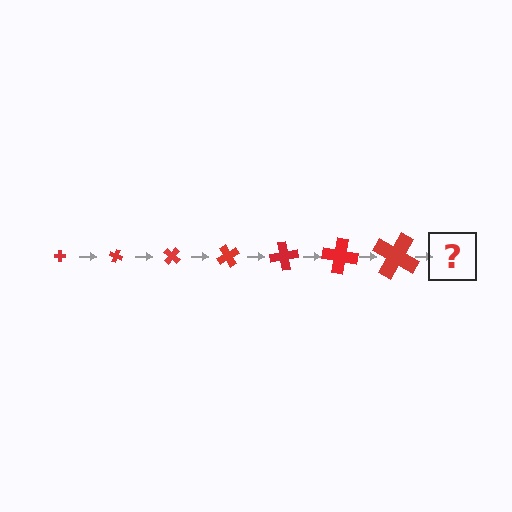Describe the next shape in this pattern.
It should be a cross, larger than the previous one and rotated 140 degrees from the start.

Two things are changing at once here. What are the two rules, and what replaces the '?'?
The two rules are that the cross grows larger each step and it rotates 20 degrees each step. The '?' should be a cross, larger than the previous one and rotated 140 degrees from the start.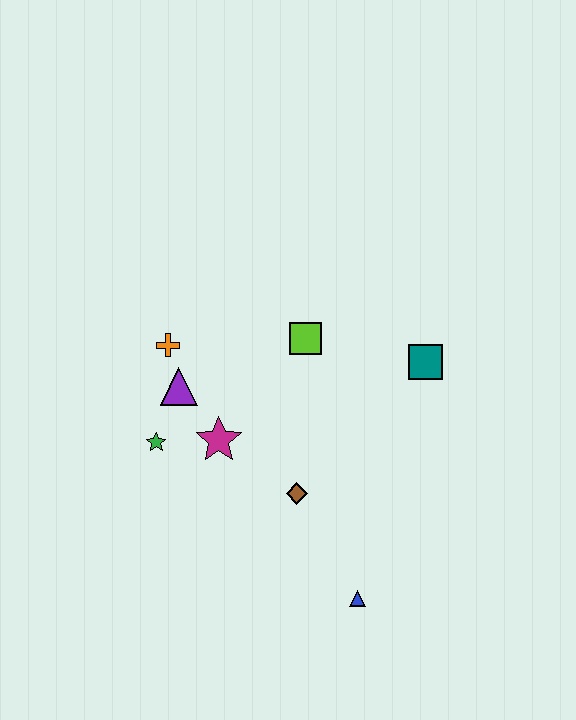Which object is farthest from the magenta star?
The teal square is farthest from the magenta star.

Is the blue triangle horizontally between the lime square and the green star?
No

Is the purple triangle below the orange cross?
Yes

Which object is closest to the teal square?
The lime square is closest to the teal square.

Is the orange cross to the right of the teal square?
No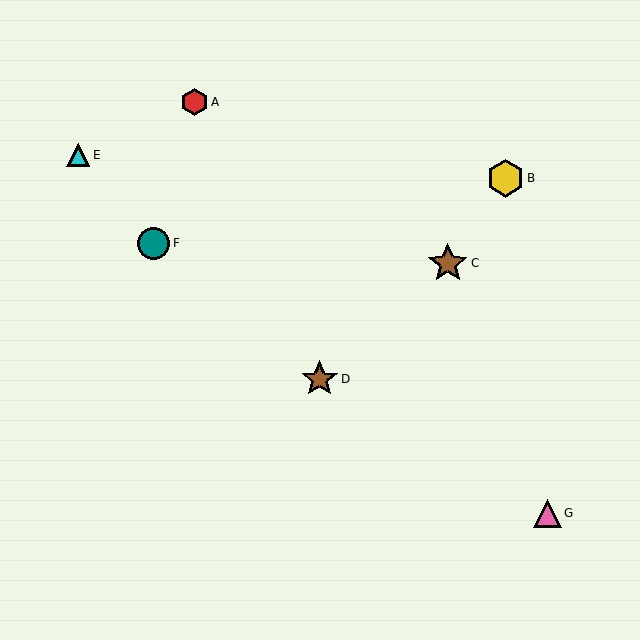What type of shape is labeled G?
Shape G is a pink triangle.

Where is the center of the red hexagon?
The center of the red hexagon is at (195, 102).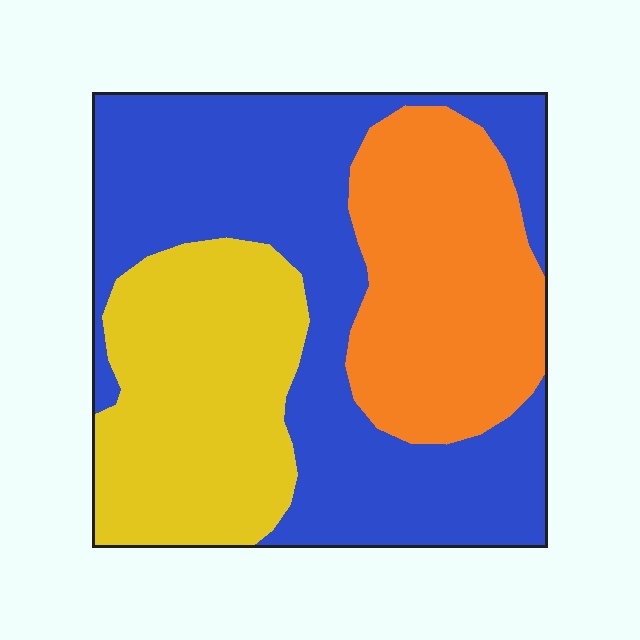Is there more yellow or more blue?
Blue.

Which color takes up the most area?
Blue, at roughly 45%.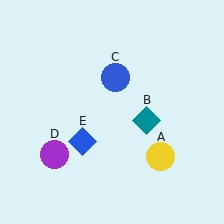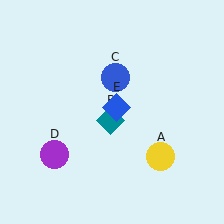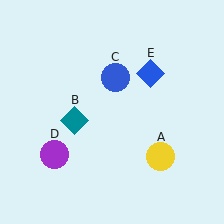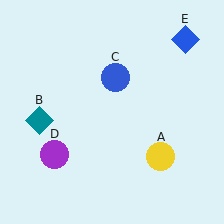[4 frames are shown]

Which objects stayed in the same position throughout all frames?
Yellow circle (object A) and blue circle (object C) and purple circle (object D) remained stationary.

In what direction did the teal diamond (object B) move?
The teal diamond (object B) moved left.